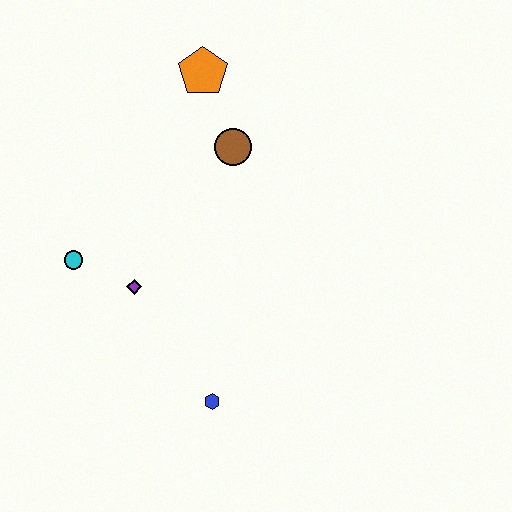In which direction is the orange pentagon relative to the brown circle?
The orange pentagon is above the brown circle.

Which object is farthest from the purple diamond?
The orange pentagon is farthest from the purple diamond.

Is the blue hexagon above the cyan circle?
No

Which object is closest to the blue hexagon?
The purple diamond is closest to the blue hexagon.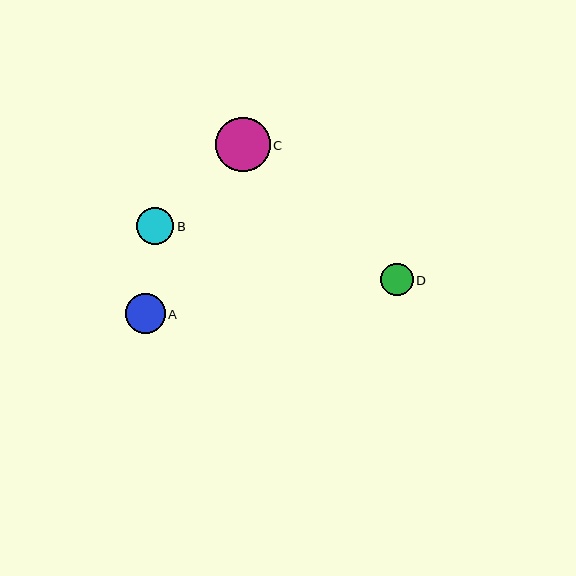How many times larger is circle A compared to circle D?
Circle A is approximately 1.2 times the size of circle D.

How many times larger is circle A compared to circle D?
Circle A is approximately 1.2 times the size of circle D.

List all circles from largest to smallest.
From largest to smallest: C, A, B, D.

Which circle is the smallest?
Circle D is the smallest with a size of approximately 32 pixels.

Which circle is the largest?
Circle C is the largest with a size of approximately 54 pixels.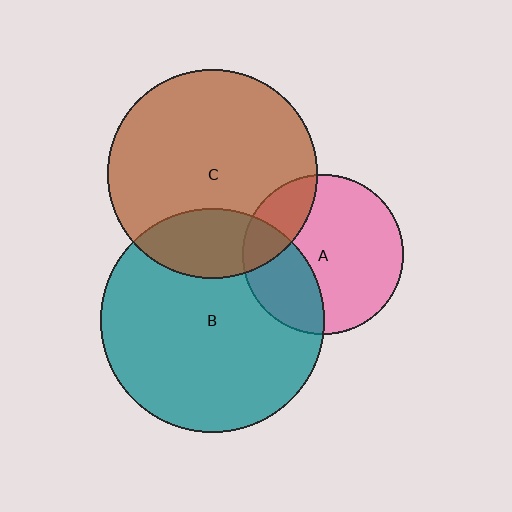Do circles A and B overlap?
Yes.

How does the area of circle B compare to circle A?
Approximately 2.0 times.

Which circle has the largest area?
Circle B (teal).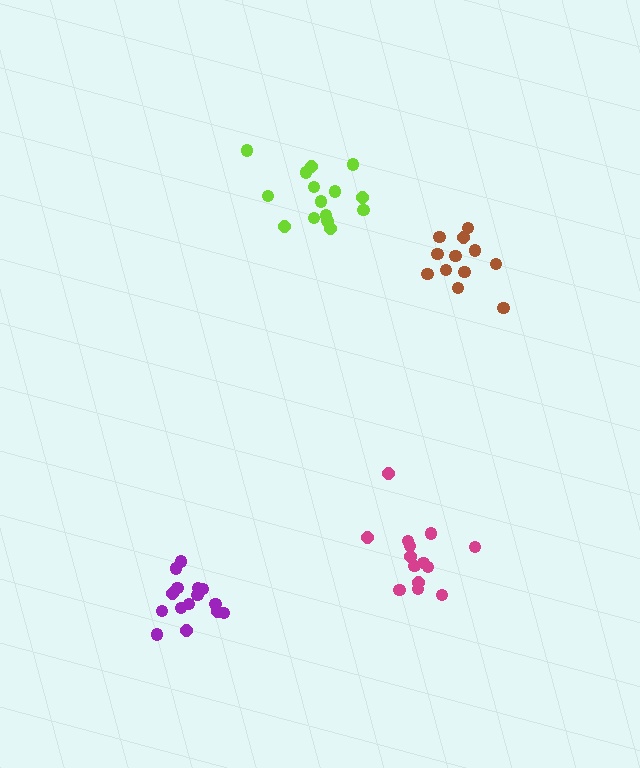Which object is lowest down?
The purple cluster is bottommost.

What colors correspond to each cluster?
The clusters are colored: lime, brown, magenta, purple.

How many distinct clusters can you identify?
There are 4 distinct clusters.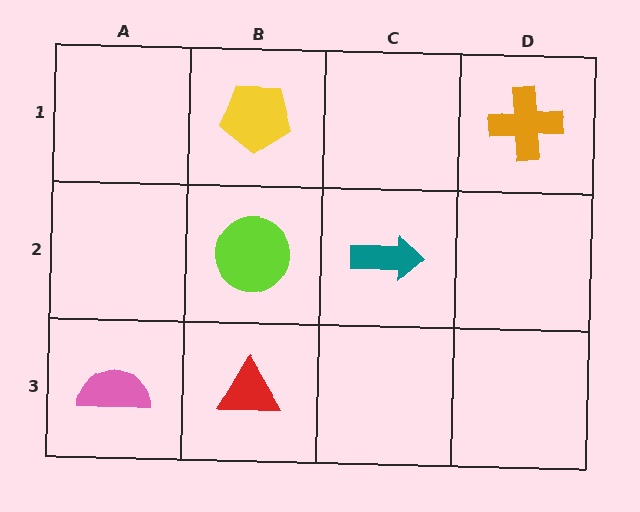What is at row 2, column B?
A lime circle.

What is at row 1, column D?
An orange cross.